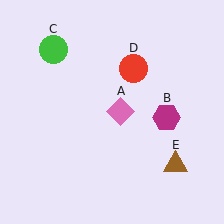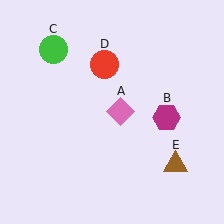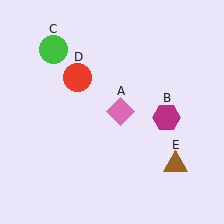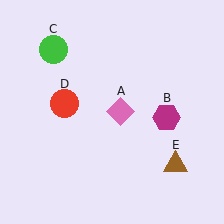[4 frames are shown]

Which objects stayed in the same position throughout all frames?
Pink diamond (object A) and magenta hexagon (object B) and green circle (object C) and brown triangle (object E) remained stationary.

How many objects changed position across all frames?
1 object changed position: red circle (object D).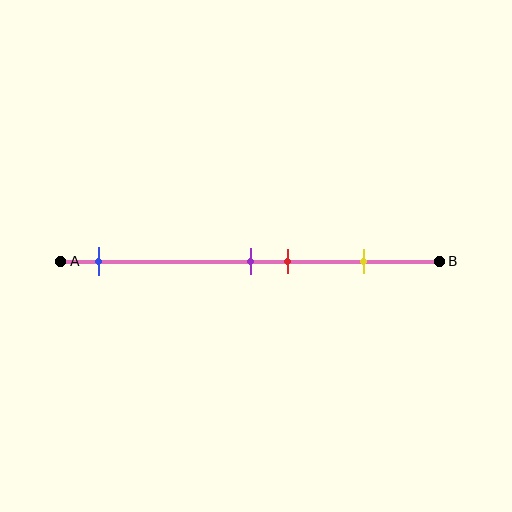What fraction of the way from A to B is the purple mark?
The purple mark is approximately 50% (0.5) of the way from A to B.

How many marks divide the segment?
There are 4 marks dividing the segment.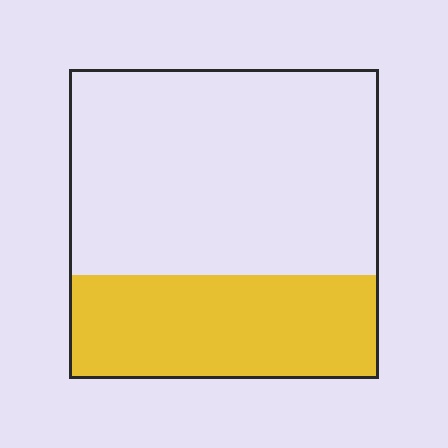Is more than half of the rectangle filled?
No.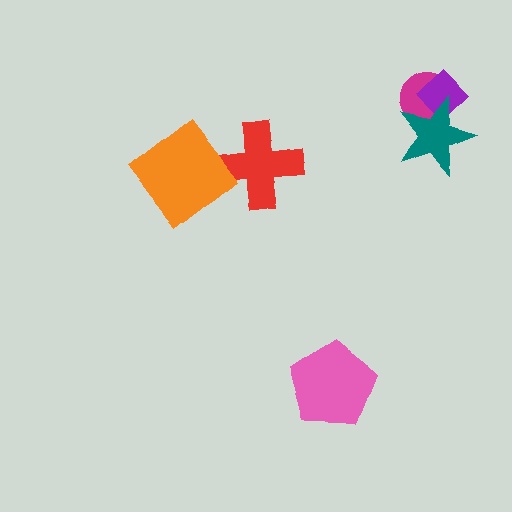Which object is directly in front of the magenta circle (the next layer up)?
The purple diamond is directly in front of the magenta circle.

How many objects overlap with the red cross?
0 objects overlap with the red cross.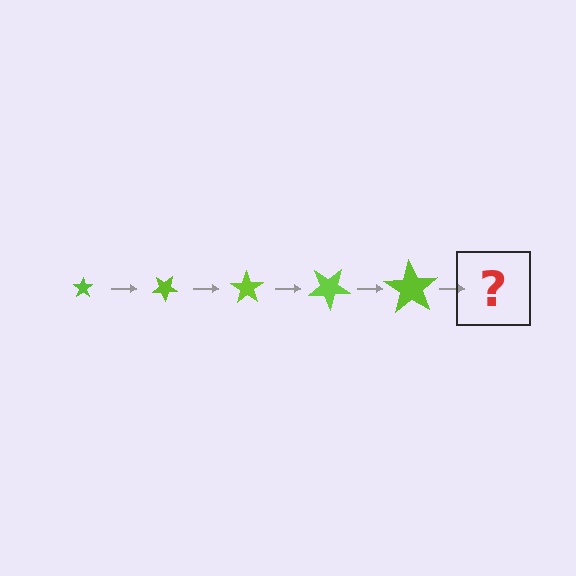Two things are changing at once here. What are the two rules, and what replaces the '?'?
The two rules are that the star grows larger each step and it rotates 35 degrees each step. The '?' should be a star, larger than the previous one and rotated 175 degrees from the start.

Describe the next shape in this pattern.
It should be a star, larger than the previous one and rotated 175 degrees from the start.